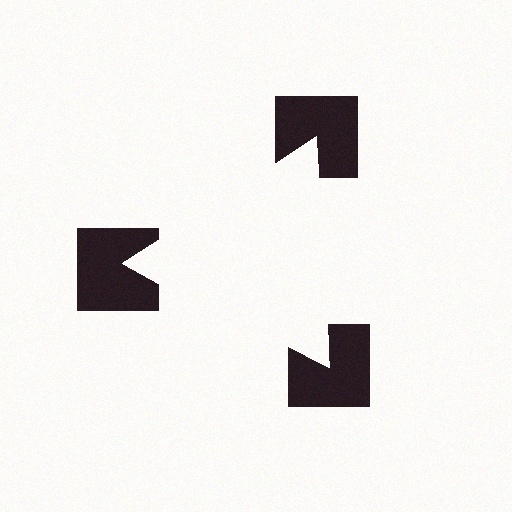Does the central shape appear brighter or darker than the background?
It typically appears slightly brighter than the background, even though no actual brightness change is drawn.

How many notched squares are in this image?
There are 3 — one at each vertex of the illusory triangle.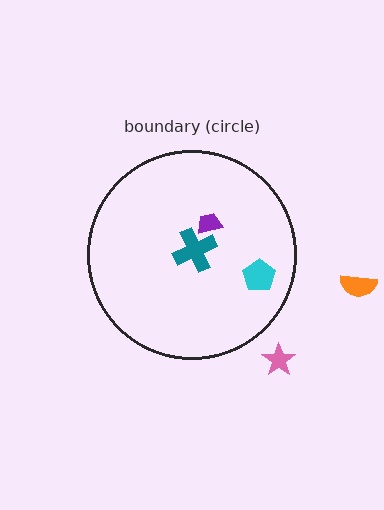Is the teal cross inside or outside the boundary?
Inside.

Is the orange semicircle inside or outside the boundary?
Outside.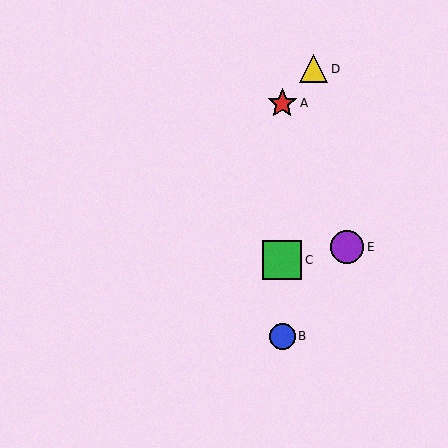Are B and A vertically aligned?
Yes, both are at x≈282.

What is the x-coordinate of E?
Object E is at x≈347.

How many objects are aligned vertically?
3 objects (A, B, C) are aligned vertically.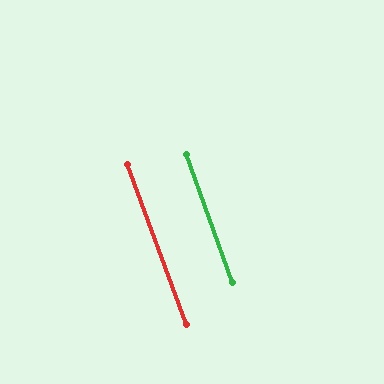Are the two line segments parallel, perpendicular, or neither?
Parallel — their directions differ by only 0.2°.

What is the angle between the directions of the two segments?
Approximately 0 degrees.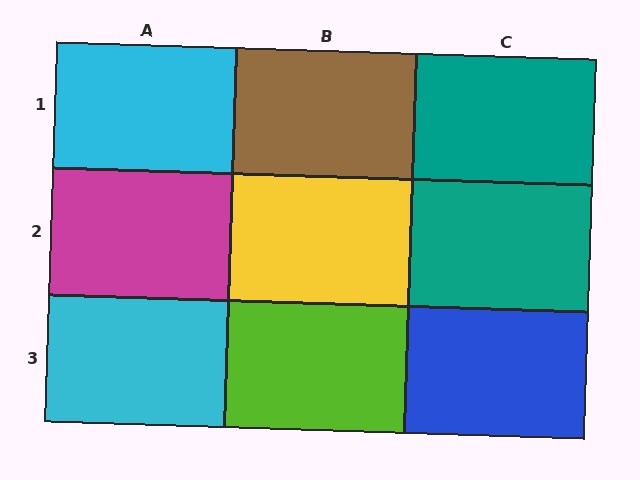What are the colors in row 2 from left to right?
Magenta, yellow, teal.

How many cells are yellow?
1 cell is yellow.